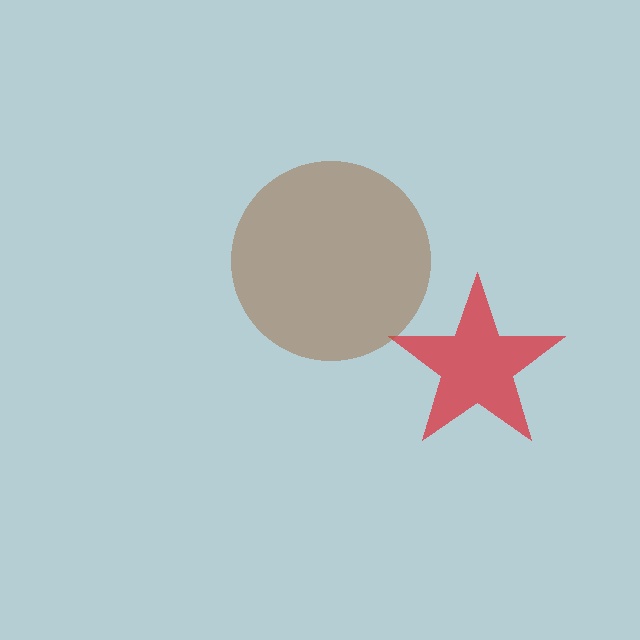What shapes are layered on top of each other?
The layered shapes are: a red star, a brown circle.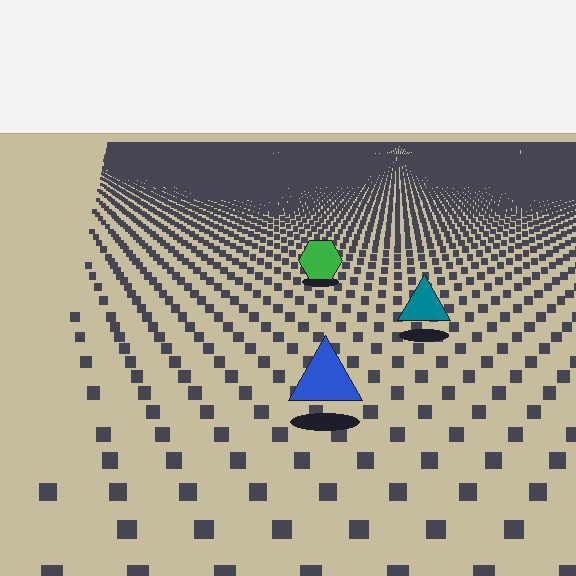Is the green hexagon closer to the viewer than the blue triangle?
No. The blue triangle is closer — you can tell from the texture gradient: the ground texture is coarser near it.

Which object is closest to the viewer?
The blue triangle is closest. The texture marks near it are larger and more spread out.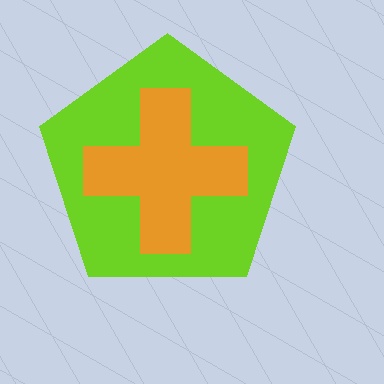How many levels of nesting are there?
2.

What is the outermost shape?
The lime pentagon.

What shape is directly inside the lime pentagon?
The orange cross.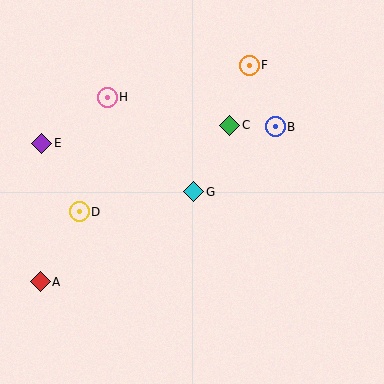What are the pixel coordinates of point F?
Point F is at (249, 65).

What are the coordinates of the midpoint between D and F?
The midpoint between D and F is at (164, 138).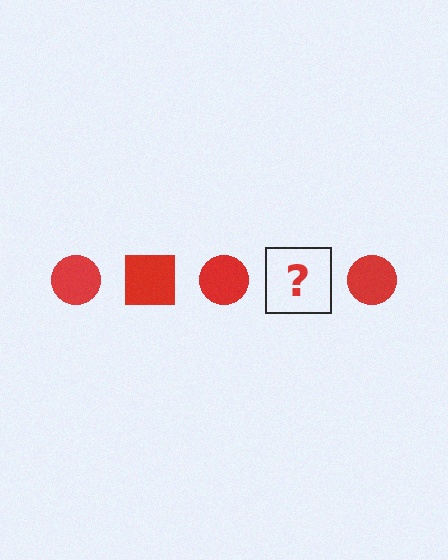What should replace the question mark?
The question mark should be replaced with a red square.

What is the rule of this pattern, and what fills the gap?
The rule is that the pattern cycles through circle, square shapes in red. The gap should be filled with a red square.